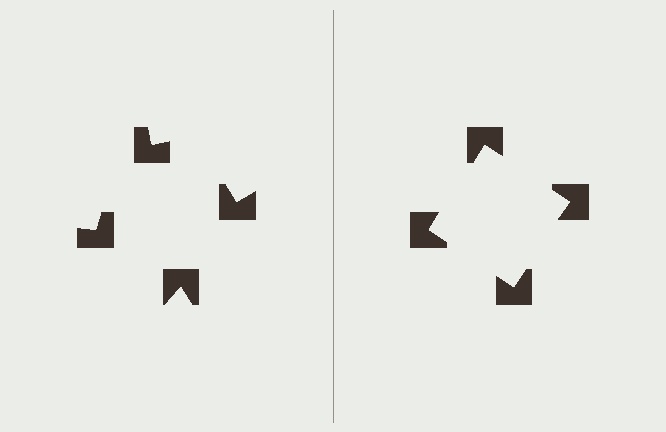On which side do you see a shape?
An illusory square appears on the right side. On the left side the wedge cuts are rotated, so no coherent shape forms.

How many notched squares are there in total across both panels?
8 — 4 on each side.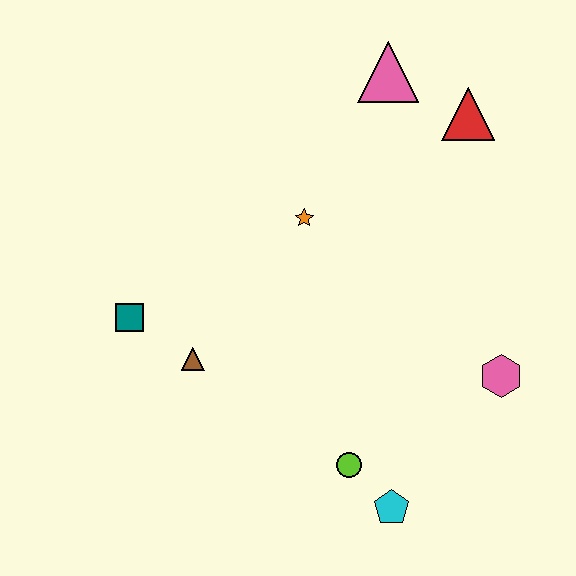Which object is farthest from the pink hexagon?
The teal square is farthest from the pink hexagon.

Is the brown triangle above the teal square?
No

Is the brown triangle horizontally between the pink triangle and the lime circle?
No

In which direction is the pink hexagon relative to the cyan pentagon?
The pink hexagon is above the cyan pentagon.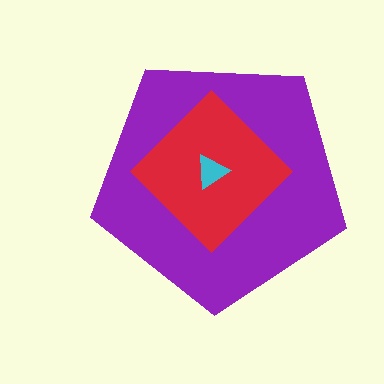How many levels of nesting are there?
3.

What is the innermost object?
The cyan triangle.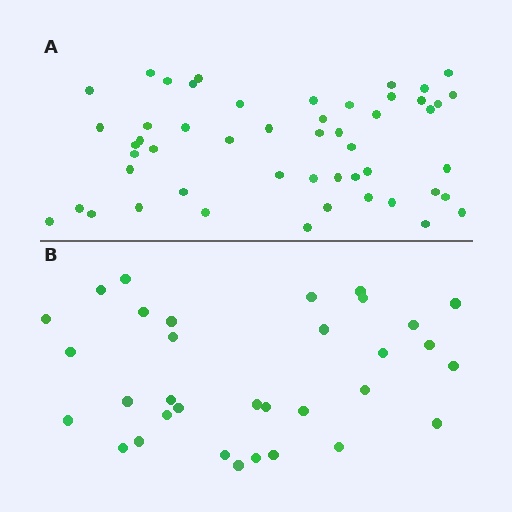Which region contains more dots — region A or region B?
Region A (the top region) has more dots.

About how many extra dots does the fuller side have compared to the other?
Region A has approximately 20 more dots than region B.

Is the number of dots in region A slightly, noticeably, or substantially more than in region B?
Region A has substantially more. The ratio is roughly 1.5 to 1.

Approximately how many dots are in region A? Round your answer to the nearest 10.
About 50 dots. (The exact count is 51, which rounds to 50.)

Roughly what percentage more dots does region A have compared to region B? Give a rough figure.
About 55% more.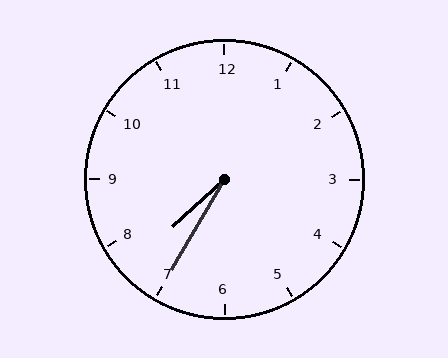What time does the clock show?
7:35.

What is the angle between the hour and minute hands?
Approximately 18 degrees.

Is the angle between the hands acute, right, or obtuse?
It is acute.